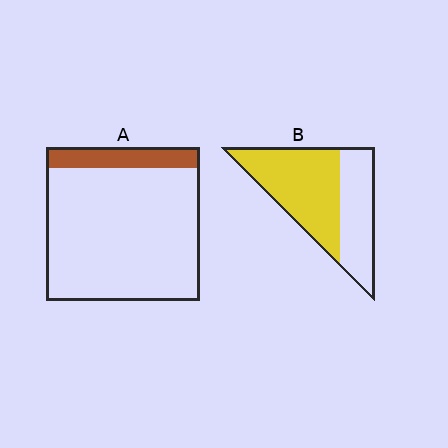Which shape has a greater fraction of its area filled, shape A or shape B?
Shape B.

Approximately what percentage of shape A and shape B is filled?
A is approximately 15% and B is approximately 60%.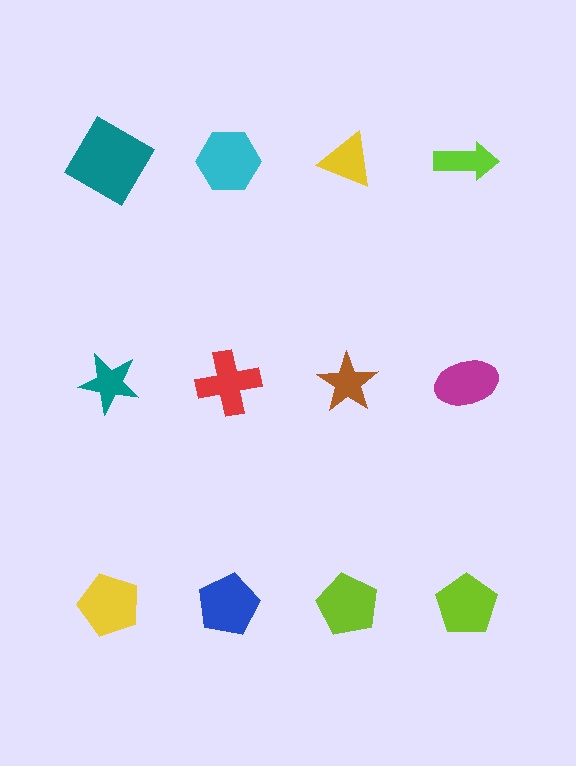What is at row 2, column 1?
A teal star.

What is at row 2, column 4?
A magenta ellipse.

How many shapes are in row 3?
4 shapes.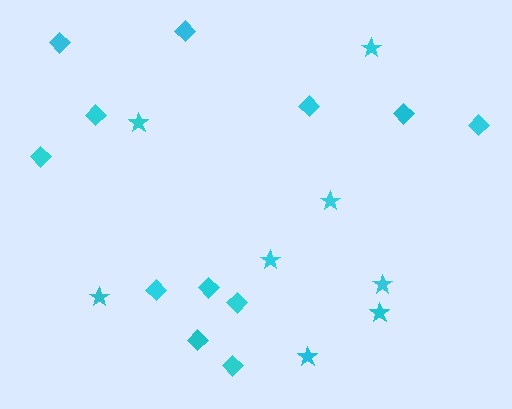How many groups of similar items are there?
There are 2 groups: one group of stars (8) and one group of diamonds (12).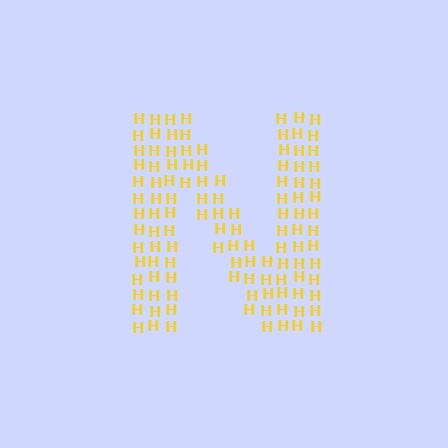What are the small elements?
The small elements are letter H's.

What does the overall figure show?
The overall figure shows the letter N.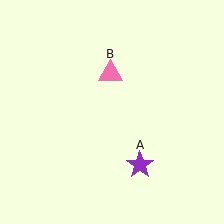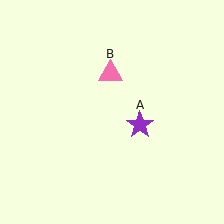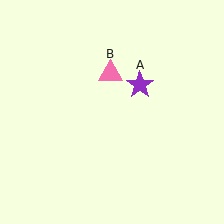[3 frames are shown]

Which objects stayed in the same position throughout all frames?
Pink triangle (object B) remained stationary.